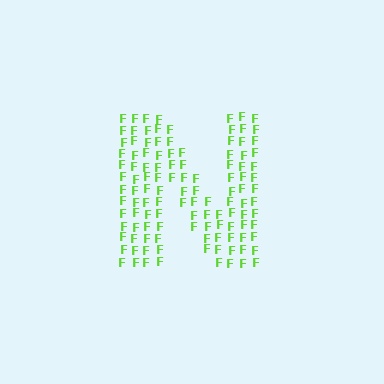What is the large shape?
The large shape is the letter N.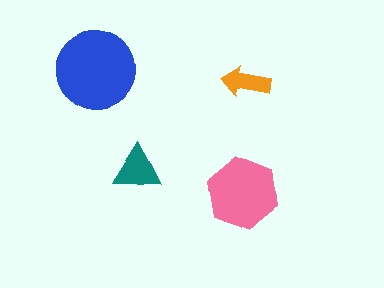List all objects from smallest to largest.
The orange arrow, the teal triangle, the pink hexagon, the blue circle.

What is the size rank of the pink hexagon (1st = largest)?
2nd.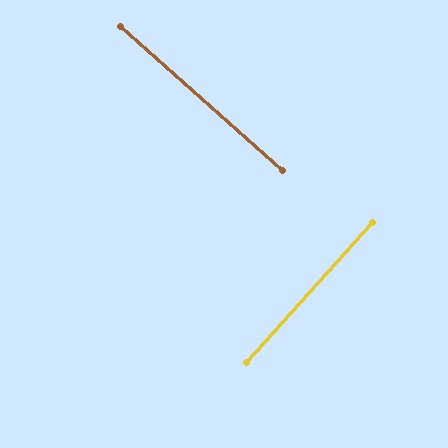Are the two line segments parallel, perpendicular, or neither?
Perpendicular — they meet at approximately 90°.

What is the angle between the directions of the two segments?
Approximately 90 degrees.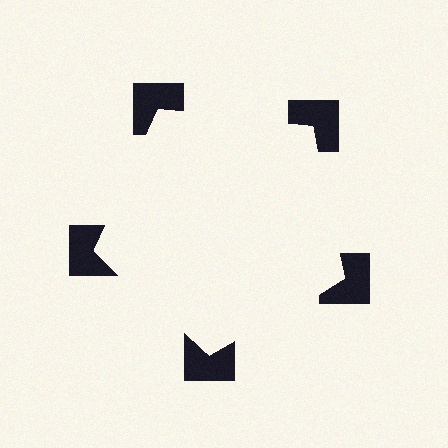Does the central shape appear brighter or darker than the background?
It typically appears slightly brighter than the background, even though no actual brightness change is drawn.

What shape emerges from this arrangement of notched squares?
An illusory pentagon — its edges are inferred from the aligned wedge cuts in the notched squares, not physically drawn.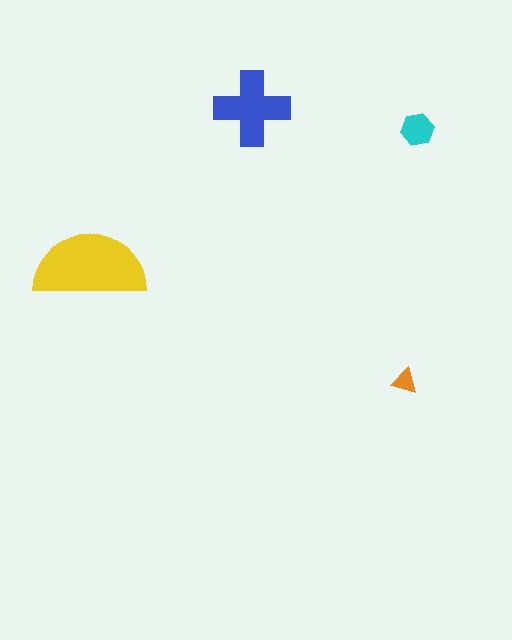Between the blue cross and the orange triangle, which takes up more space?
The blue cross.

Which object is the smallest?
The orange triangle.